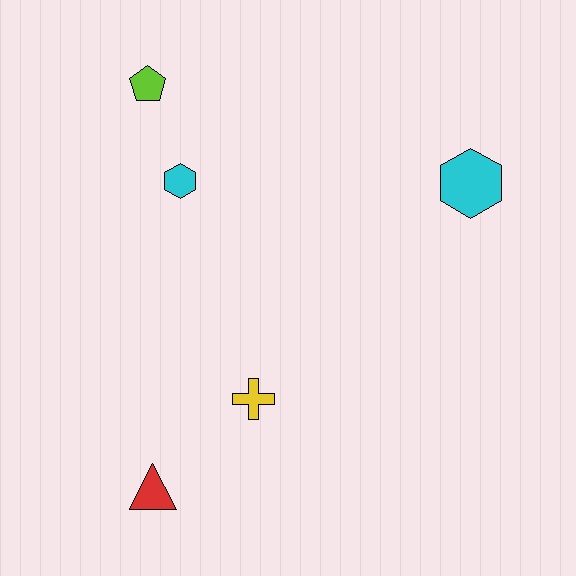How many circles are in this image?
There are no circles.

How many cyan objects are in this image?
There are 2 cyan objects.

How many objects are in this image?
There are 5 objects.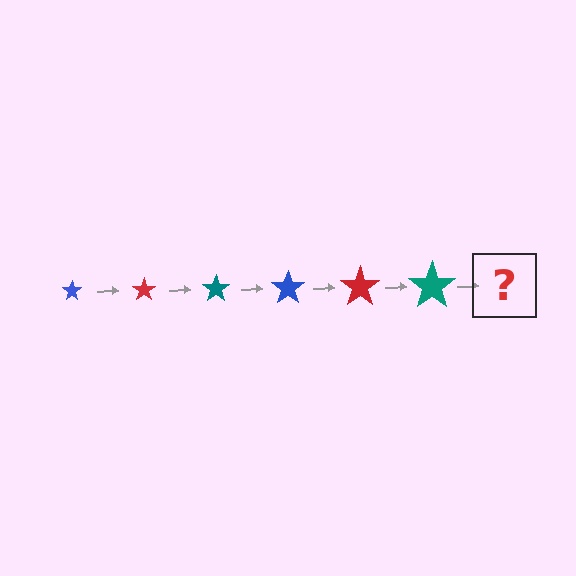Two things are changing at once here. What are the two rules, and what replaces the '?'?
The two rules are that the star grows larger each step and the color cycles through blue, red, and teal. The '?' should be a blue star, larger than the previous one.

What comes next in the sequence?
The next element should be a blue star, larger than the previous one.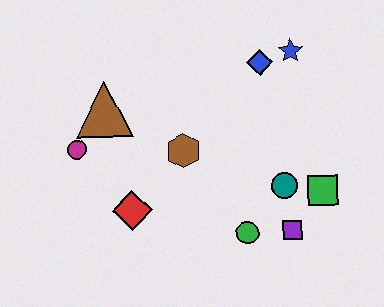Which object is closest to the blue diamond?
The blue star is closest to the blue diamond.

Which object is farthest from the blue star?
The magenta circle is farthest from the blue star.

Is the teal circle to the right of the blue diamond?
Yes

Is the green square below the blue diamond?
Yes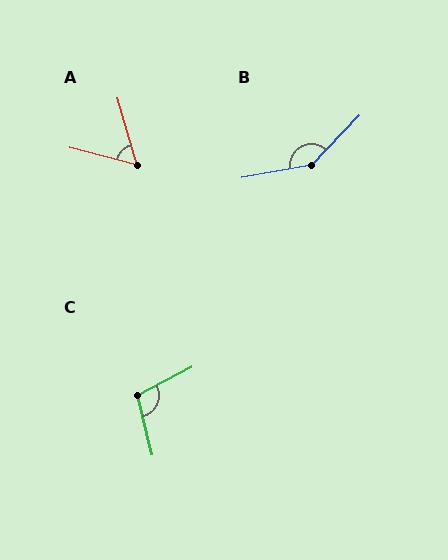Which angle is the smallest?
A, at approximately 60 degrees.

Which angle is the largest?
B, at approximately 144 degrees.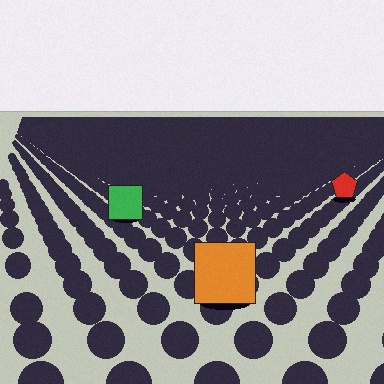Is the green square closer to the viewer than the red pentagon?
Yes. The green square is closer — you can tell from the texture gradient: the ground texture is coarser near it.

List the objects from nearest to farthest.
From nearest to farthest: the orange square, the green square, the red pentagon.